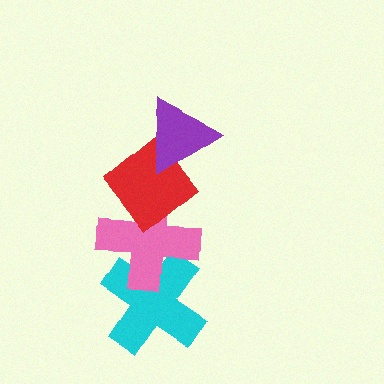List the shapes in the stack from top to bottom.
From top to bottom: the purple triangle, the red diamond, the pink cross, the cyan cross.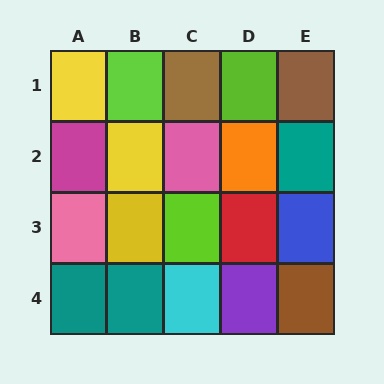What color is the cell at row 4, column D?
Purple.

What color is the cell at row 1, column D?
Lime.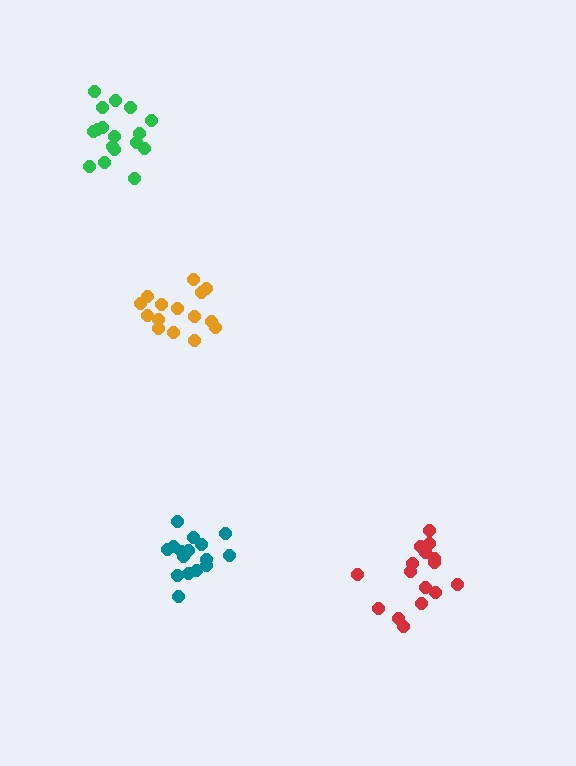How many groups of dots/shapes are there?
There are 4 groups.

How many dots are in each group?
Group 1: 16 dots, Group 2: 15 dots, Group 3: 16 dots, Group 4: 17 dots (64 total).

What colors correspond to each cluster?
The clusters are colored: red, orange, teal, green.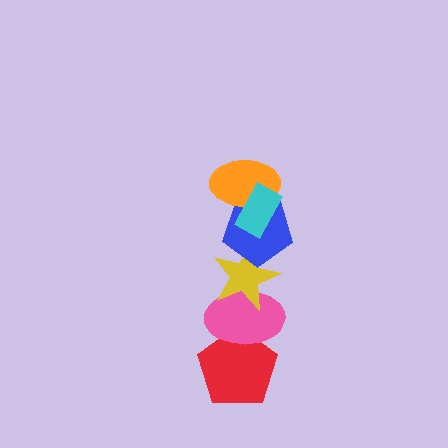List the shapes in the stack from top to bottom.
From top to bottom: the cyan rectangle, the orange ellipse, the blue pentagon, the yellow star, the pink ellipse, the red pentagon.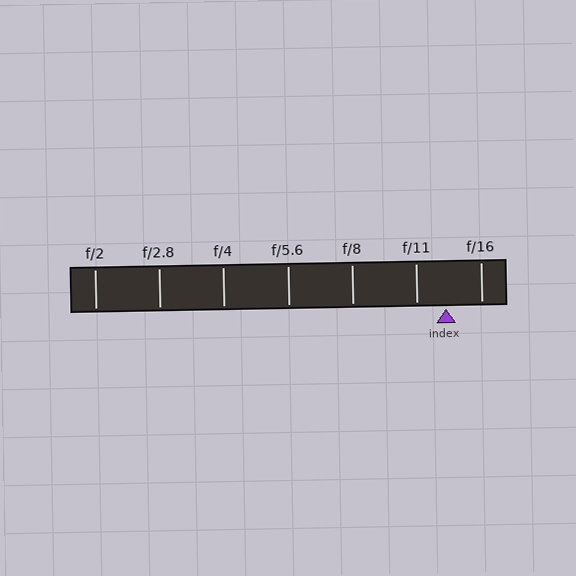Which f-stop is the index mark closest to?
The index mark is closest to f/11.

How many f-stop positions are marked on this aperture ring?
There are 7 f-stop positions marked.